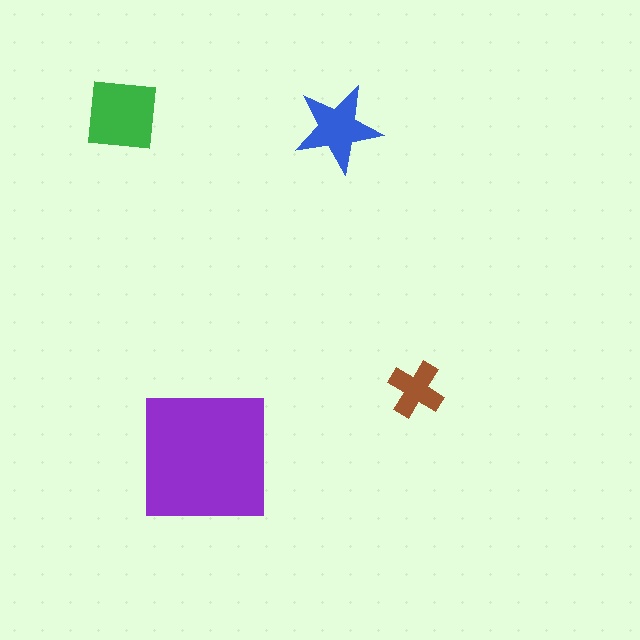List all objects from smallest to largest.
The brown cross, the blue star, the green square, the purple square.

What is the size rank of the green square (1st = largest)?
2nd.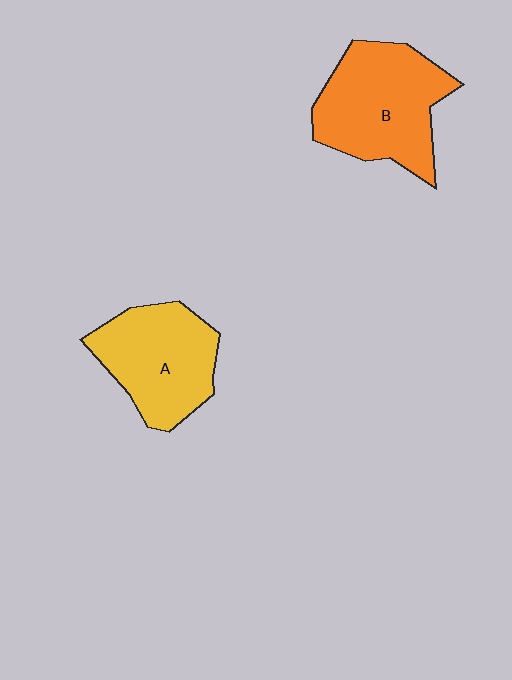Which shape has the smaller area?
Shape A (yellow).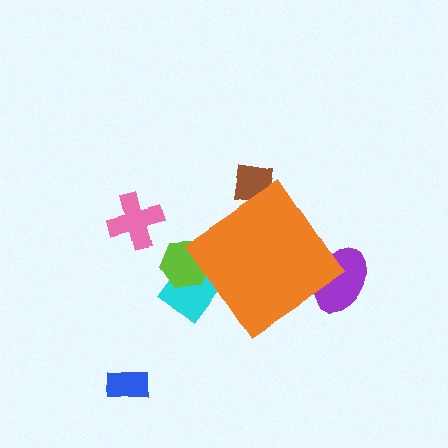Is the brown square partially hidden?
Yes, the brown square is partially hidden behind the orange diamond.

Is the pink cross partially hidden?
No, the pink cross is fully visible.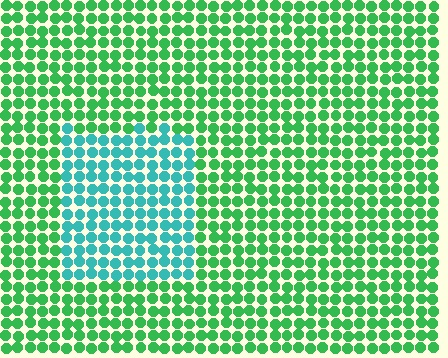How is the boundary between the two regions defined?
The boundary is defined purely by a slight shift in hue (about 44 degrees). Spacing, size, and orientation are identical on both sides.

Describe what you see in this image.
The image is filled with small green elements in a uniform arrangement. A rectangle-shaped region is visible where the elements are tinted to a slightly different hue, forming a subtle color boundary.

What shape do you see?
I see a rectangle.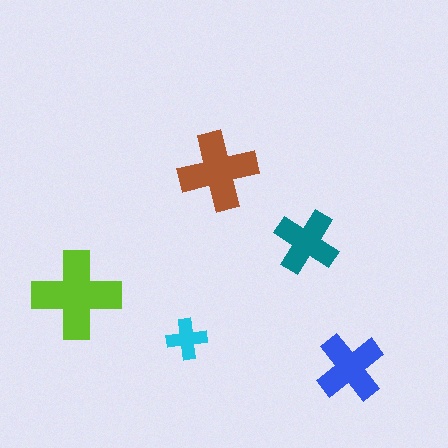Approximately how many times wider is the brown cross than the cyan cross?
About 2 times wider.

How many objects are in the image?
There are 5 objects in the image.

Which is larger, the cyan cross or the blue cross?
The blue one.